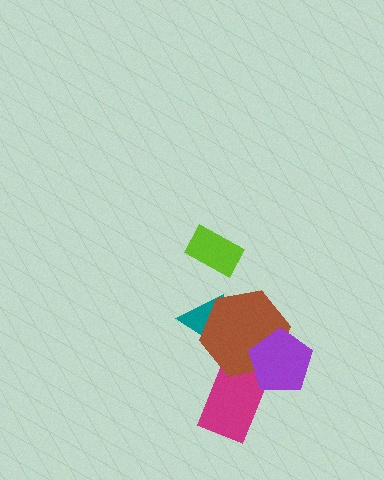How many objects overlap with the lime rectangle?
0 objects overlap with the lime rectangle.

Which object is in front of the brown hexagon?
The purple pentagon is in front of the brown hexagon.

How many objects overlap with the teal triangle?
1 object overlaps with the teal triangle.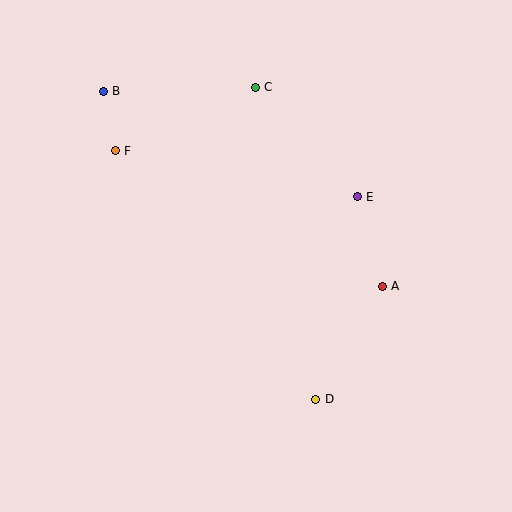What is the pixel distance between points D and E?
The distance between D and E is 207 pixels.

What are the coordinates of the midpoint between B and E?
The midpoint between B and E is at (230, 144).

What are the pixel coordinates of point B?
Point B is at (103, 91).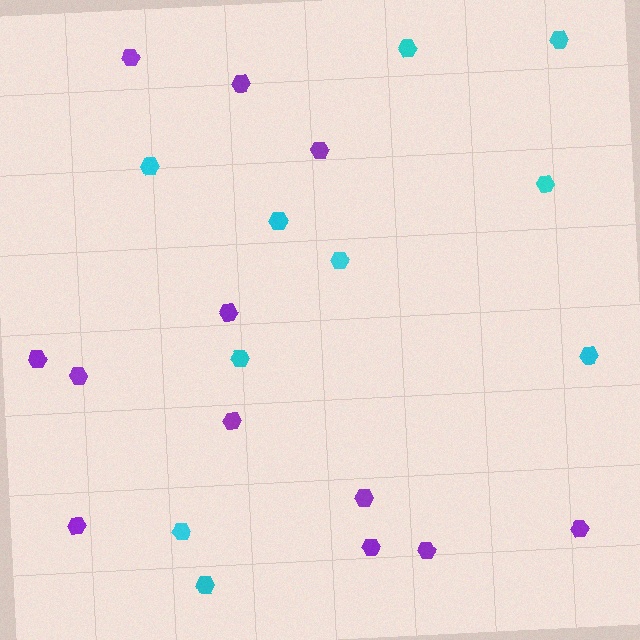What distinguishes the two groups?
There are 2 groups: one group of cyan hexagons (10) and one group of purple hexagons (12).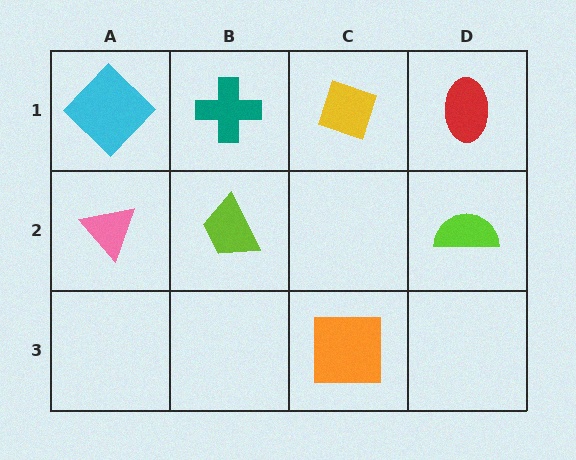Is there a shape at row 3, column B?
No, that cell is empty.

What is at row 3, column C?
An orange square.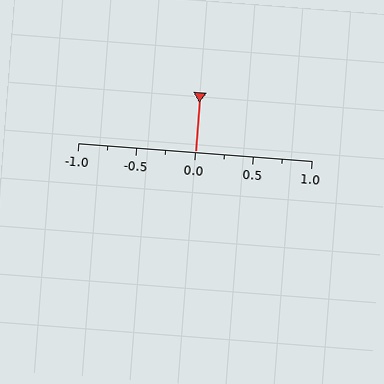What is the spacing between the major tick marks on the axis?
The major ticks are spaced 0.5 apart.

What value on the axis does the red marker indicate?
The marker indicates approximately 0.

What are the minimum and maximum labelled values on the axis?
The axis runs from -1.0 to 1.0.